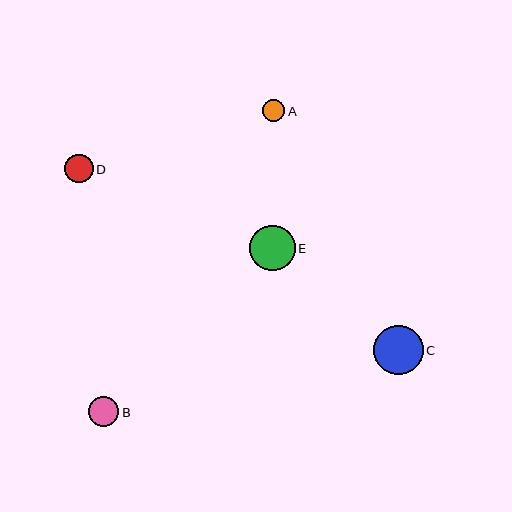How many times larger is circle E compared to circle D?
Circle E is approximately 1.6 times the size of circle D.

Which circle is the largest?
Circle C is the largest with a size of approximately 49 pixels.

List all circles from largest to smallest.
From largest to smallest: C, E, B, D, A.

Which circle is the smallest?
Circle A is the smallest with a size of approximately 22 pixels.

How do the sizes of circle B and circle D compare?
Circle B and circle D are approximately the same size.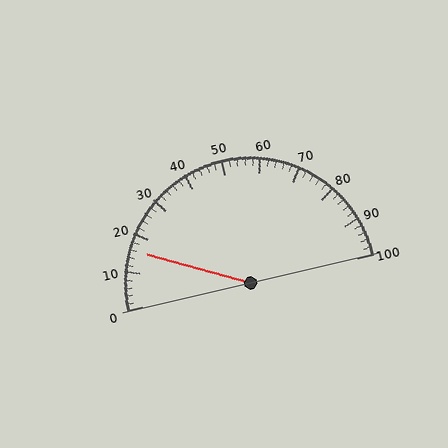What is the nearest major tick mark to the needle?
The nearest major tick mark is 20.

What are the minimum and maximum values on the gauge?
The gauge ranges from 0 to 100.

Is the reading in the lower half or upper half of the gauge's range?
The reading is in the lower half of the range (0 to 100).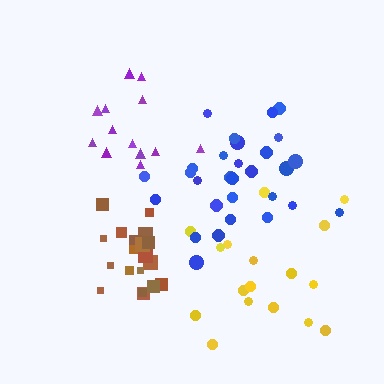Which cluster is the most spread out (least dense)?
Yellow.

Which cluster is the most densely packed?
Brown.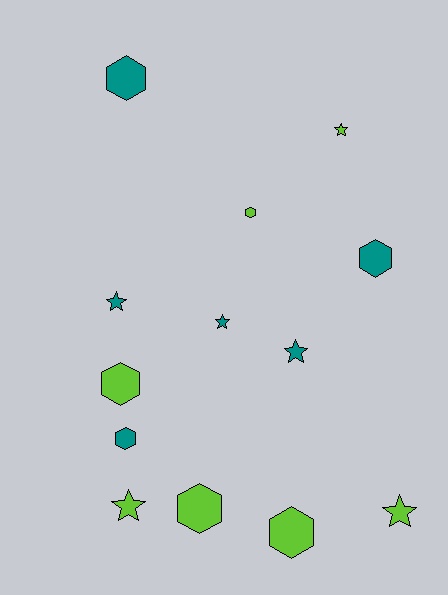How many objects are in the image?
There are 13 objects.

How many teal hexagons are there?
There are 3 teal hexagons.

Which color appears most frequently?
Lime, with 7 objects.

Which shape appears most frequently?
Hexagon, with 7 objects.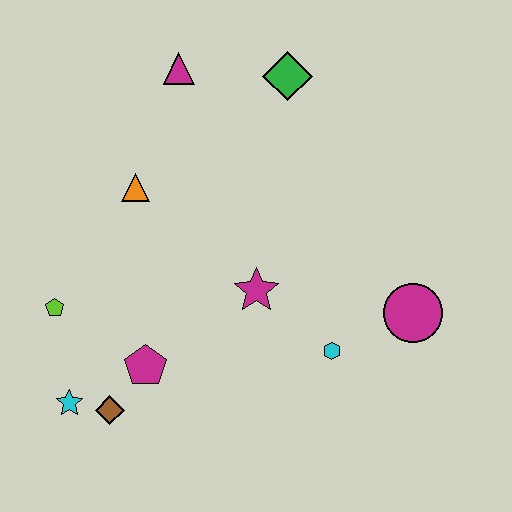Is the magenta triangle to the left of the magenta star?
Yes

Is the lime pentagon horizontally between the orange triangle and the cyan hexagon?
No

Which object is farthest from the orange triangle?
The magenta circle is farthest from the orange triangle.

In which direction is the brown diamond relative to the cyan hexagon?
The brown diamond is to the left of the cyan hexagon.